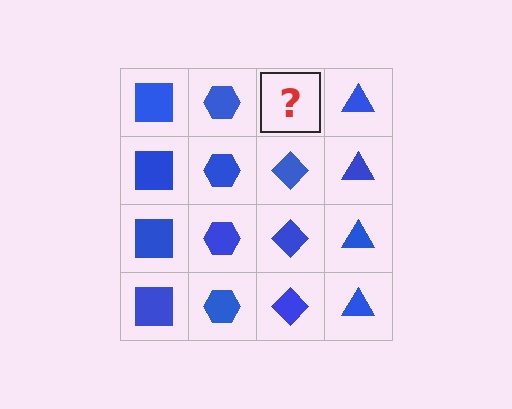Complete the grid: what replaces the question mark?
The question mark should be replaced with a blue diamond.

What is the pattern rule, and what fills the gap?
The rule is that each column has a consistent shape. The gap should be filled with a blue diamond.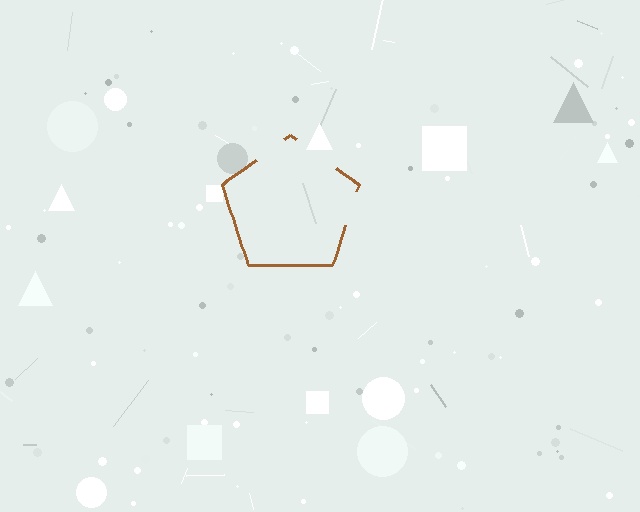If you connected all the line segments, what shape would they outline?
They would outline a pentagon.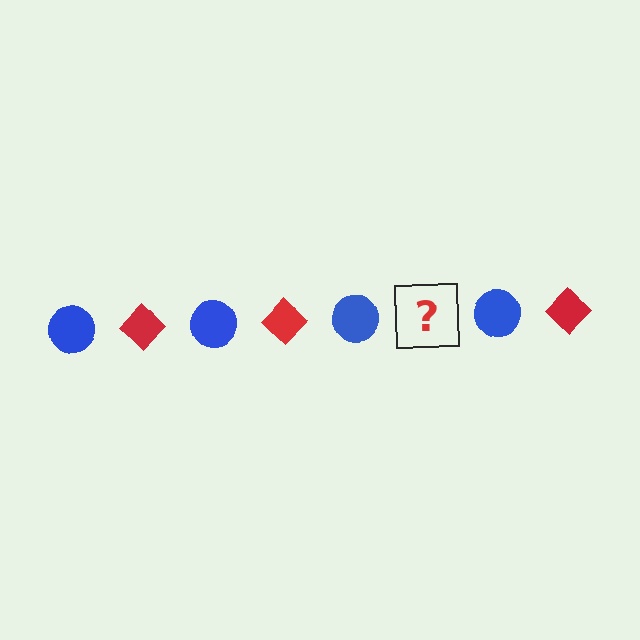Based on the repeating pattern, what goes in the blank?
The blank should be a red diamond.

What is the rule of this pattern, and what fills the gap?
The rule is that the pattern alternates between blue circle and red diamond. The gap should be filled with a red diamond.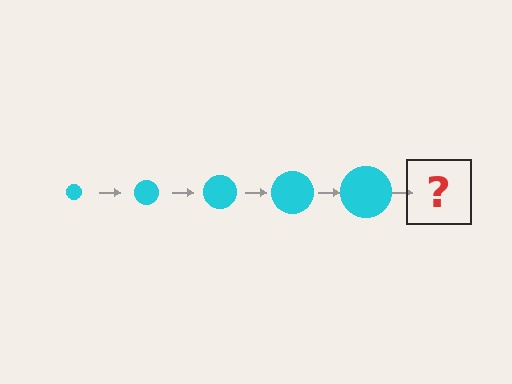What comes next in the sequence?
The next element should be a cyan circle, larger than the previous one.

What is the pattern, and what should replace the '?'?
The pattern is that the circle gets progressively larger each step. The '?' should be a cyan circle, larger than the previous one.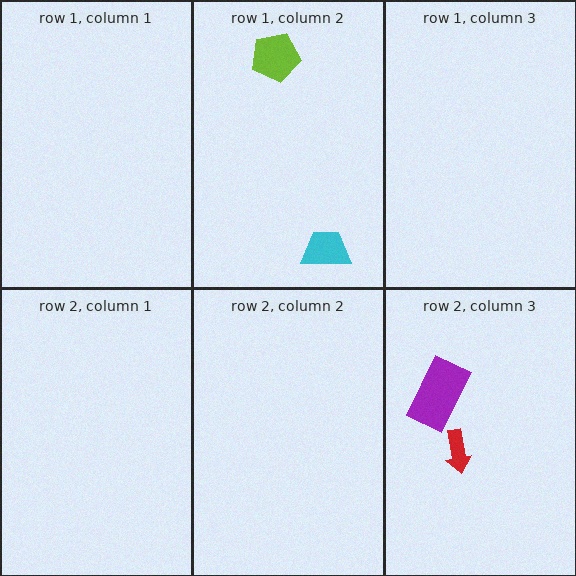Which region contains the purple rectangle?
The row 2, column 3 region.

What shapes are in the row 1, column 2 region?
The lime pentagon, the cyan trapezoid.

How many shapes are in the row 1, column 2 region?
2.